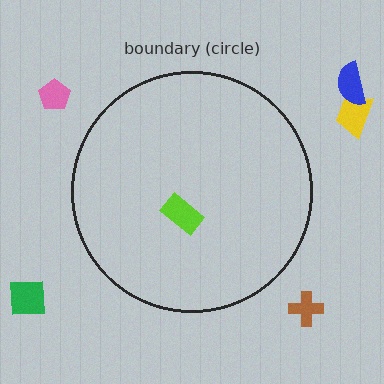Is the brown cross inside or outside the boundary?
Outside.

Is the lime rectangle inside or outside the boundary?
Inside.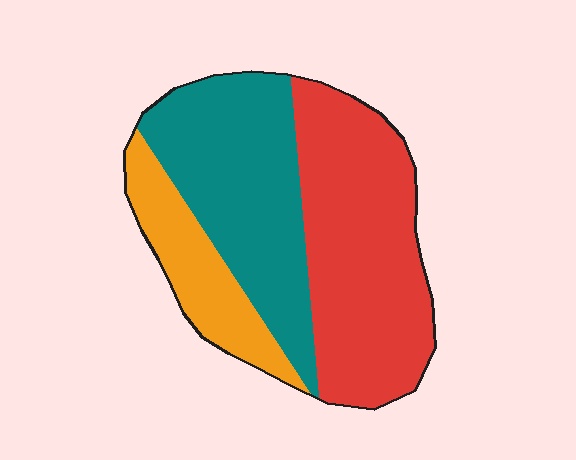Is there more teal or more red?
Red.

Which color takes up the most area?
Red, at roughly 45%.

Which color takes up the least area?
Orange, at roughly 20%.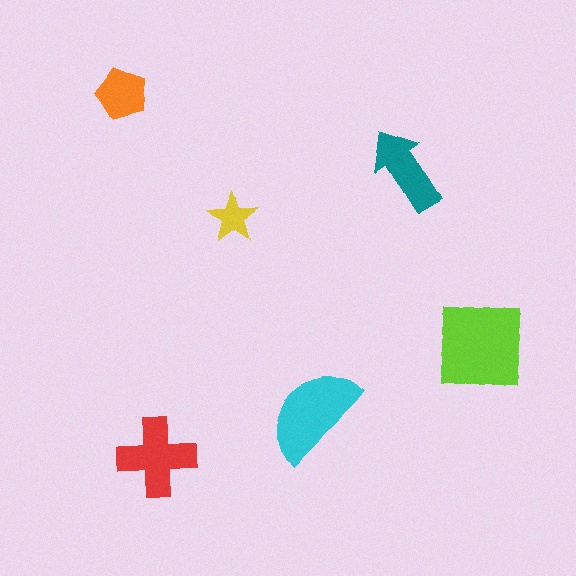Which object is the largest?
The lime square.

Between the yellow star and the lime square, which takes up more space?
The lime square.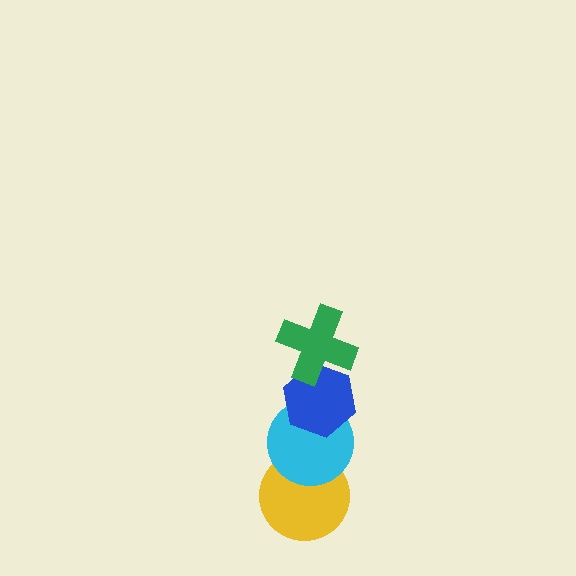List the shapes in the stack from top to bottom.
From top to bottom: the green cross, the blue hexagon, the cyan circle, the yellow circle.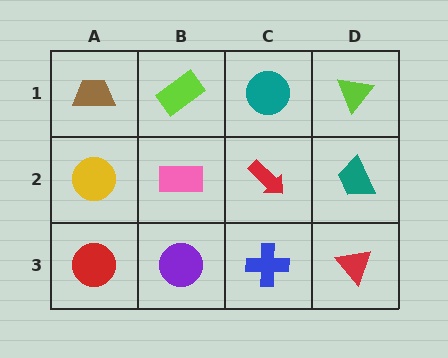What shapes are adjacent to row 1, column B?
A pink rectangle (row 2, column B), a brown trapezoid (row 1, column A), a teal circle (row 1, column C).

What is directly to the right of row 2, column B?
A red arrow.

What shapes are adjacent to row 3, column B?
A pink rectangle (row 2, column B), a red circle (row 3, column A), a blue cross (row 3, column C).